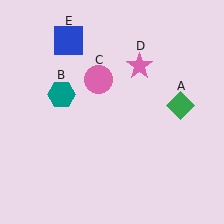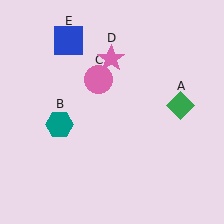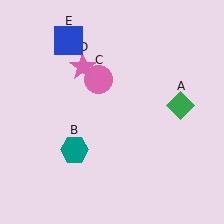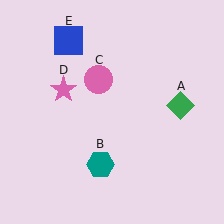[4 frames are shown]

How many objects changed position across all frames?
2 objects changed position: teal hexagon (object B), pink star (object D).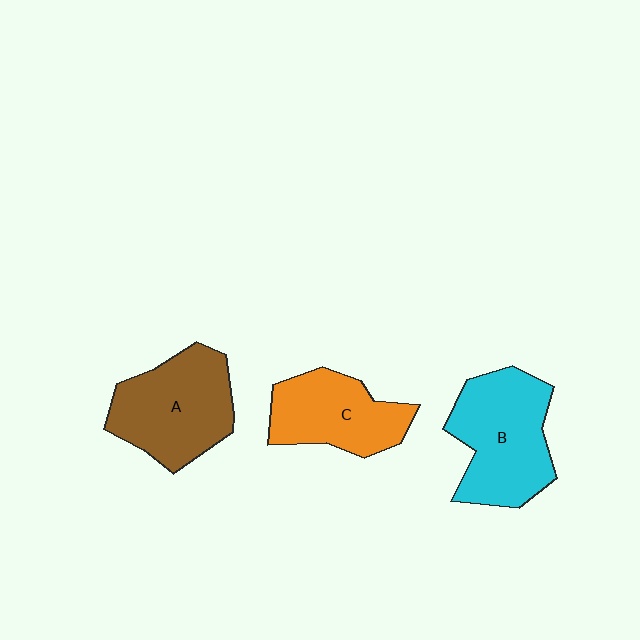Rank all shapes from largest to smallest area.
From largest to smallest: B (cyan), A (brown), C (orange).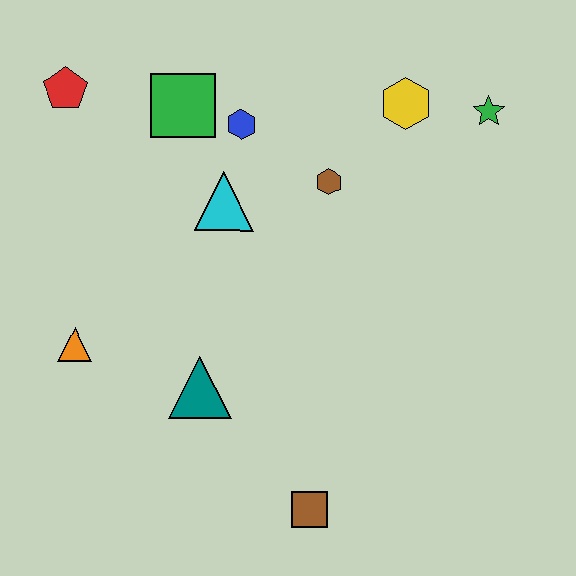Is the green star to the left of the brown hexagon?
No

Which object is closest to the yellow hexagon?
The green star is closest to the yellow hexagon.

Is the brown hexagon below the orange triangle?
No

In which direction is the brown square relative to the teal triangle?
The brown square is below the teal triangle.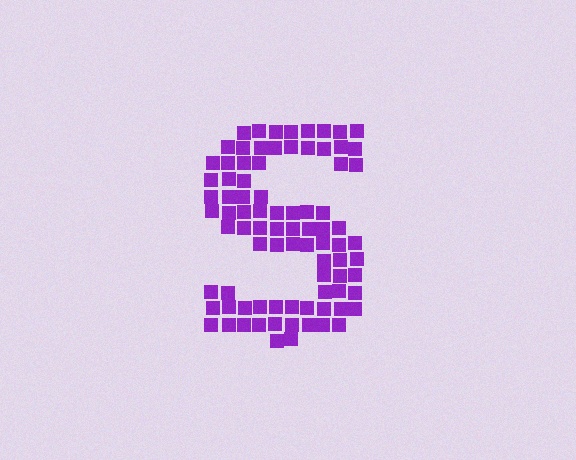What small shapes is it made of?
It is made of small squares.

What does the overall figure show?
The overall figure shows the letter S.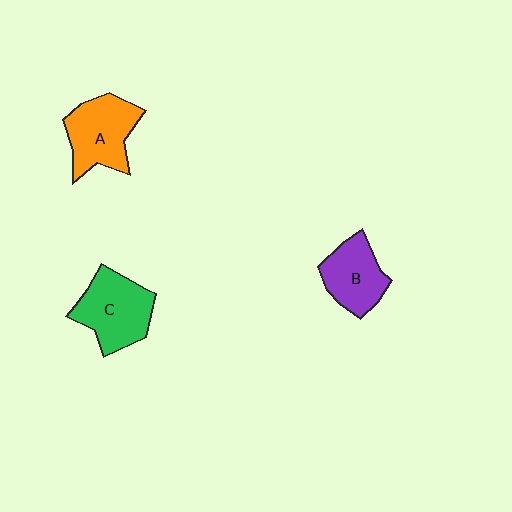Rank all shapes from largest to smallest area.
From largest to smallest: C (green), A (orange), B (purple).